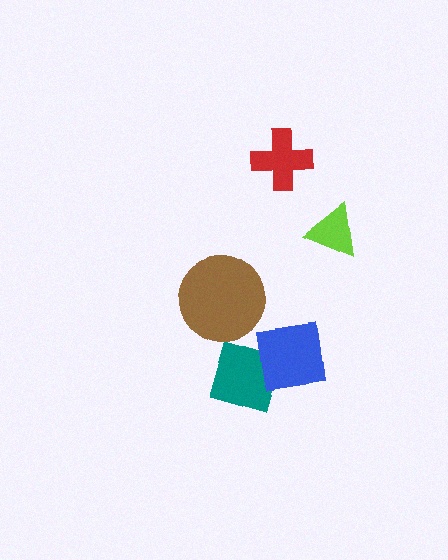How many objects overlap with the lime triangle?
0 objects overlap with the lime triangle.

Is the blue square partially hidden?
No, no other shape covers it.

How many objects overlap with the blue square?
1 object overlaps with the blue square.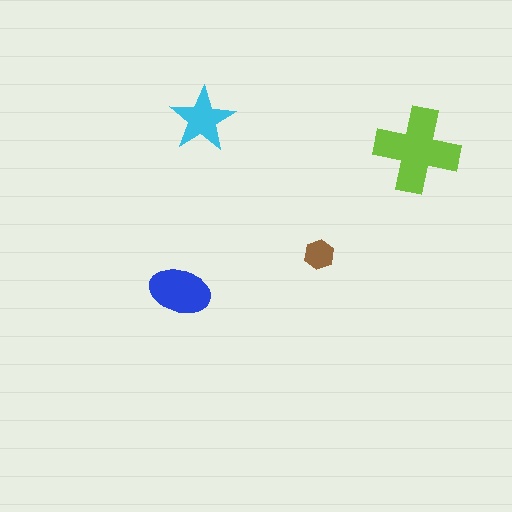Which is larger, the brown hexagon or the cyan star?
The cyan star.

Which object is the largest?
The lime cross.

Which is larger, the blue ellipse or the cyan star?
The blue ellipse.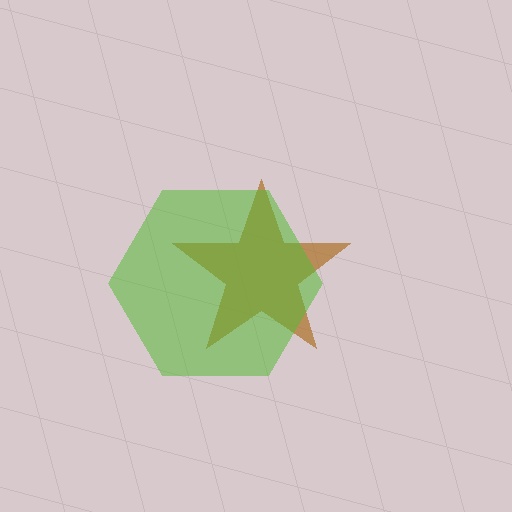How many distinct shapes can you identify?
There are 2 distinct shapes: a brown star, a lime hexagon.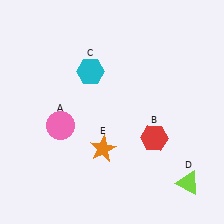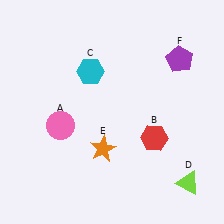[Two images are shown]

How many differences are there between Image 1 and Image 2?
There is 1 difference between the two images.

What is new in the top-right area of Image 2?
A purple pentagon (F) was added in the top-right area of Image 2.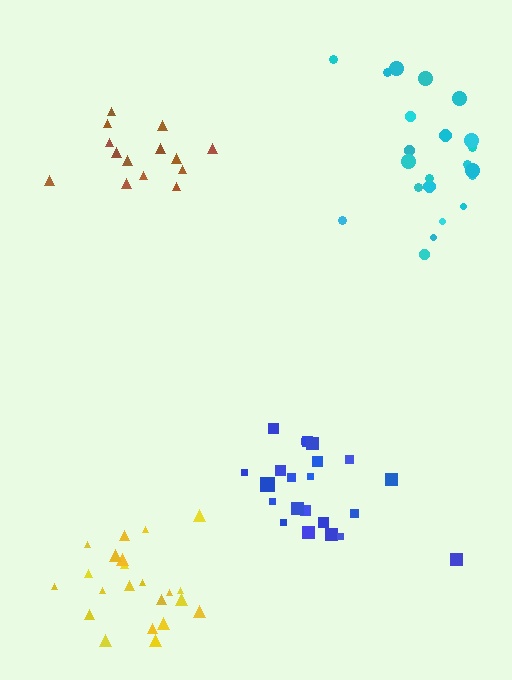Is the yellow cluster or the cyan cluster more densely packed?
Yellow.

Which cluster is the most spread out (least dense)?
Cyan.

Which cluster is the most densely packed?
Blue.